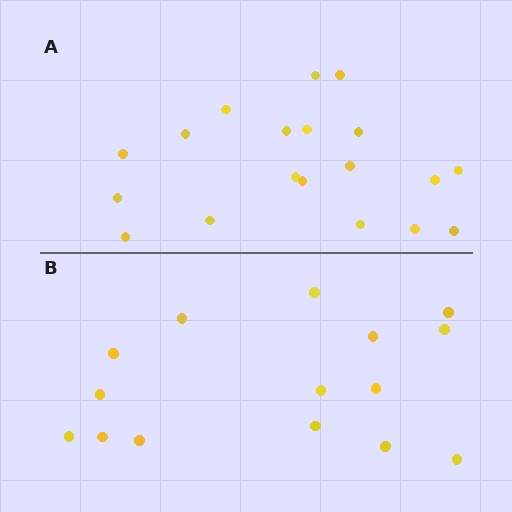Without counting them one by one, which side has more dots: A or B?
Region A (the top region) has more dots.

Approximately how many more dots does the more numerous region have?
Region A has about 4 more dots than region B.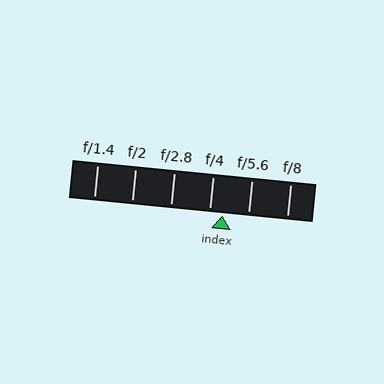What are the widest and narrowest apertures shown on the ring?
The widest aperture shown is f/1.4 and the narrowest is f/8.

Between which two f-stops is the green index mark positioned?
The index mark is between f/4 and f/5.6.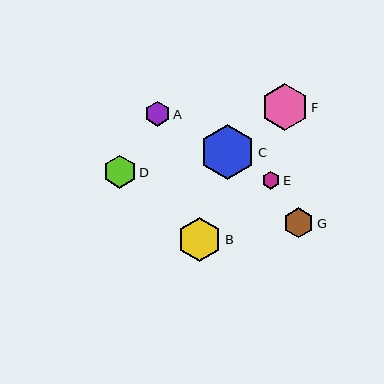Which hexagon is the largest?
Hexagon C is the largest with a size of approximately 55 pixels.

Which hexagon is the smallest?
Hexagon E is the smallest with a size of approximately 18 pixels.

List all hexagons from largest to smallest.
From largest to smallest: C, F, B, D, G, A, E.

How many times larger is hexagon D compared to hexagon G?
Hexagon D is approximately 1.1 times the size of hexagon G.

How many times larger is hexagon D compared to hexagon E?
Hexagon D is approximately 1.9 times the size of hexagon E.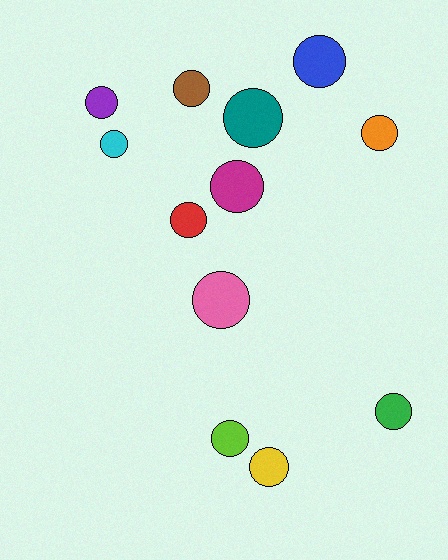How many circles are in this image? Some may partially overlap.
There are 12 circles.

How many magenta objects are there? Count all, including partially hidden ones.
There is 1 magenta object.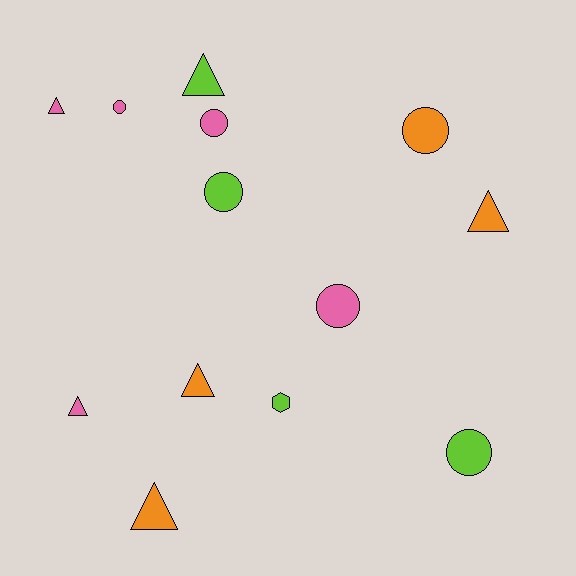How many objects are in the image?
There are 13 objects.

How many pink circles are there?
There are 3 pink circles.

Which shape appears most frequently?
Triangle, with 6 objects.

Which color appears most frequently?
Pink, with 5 objects.